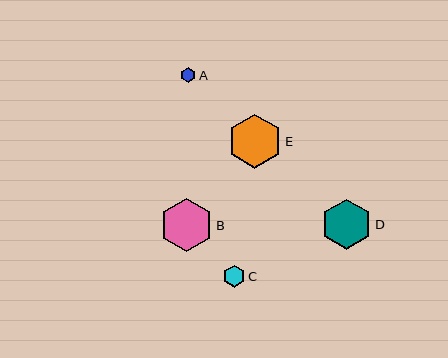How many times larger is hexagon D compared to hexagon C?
Hexagon D is approximately 2.3 times the size of hexagon C.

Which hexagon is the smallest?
Hexagon A is the smallest with a size of approximately 16 pixels.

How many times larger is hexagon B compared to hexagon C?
Hexagon B is approximately 2.4 times the size of hexagon C.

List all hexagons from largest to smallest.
From largest to smallest: E, B, D, C, A.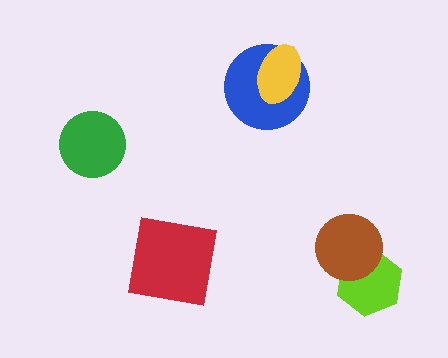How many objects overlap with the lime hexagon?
1 object overlaps with the lime hexagon.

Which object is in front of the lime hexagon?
The brown circle is in front of the lime hexagon.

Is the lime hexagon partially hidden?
Yes, it is partially covered by another shape.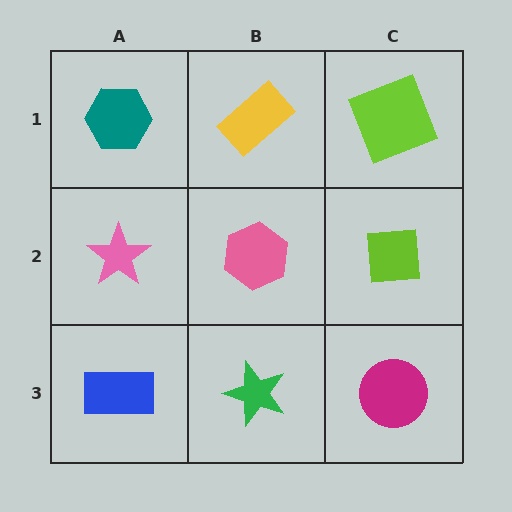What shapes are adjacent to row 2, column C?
A lime square (row 1, column C), a magenta circle (row 3, column C), a pink hexagon (row 2, column B).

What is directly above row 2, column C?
A lime square.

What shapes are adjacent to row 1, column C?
A lime square (row 2, column C), a yellow rectangle (row 1, column B).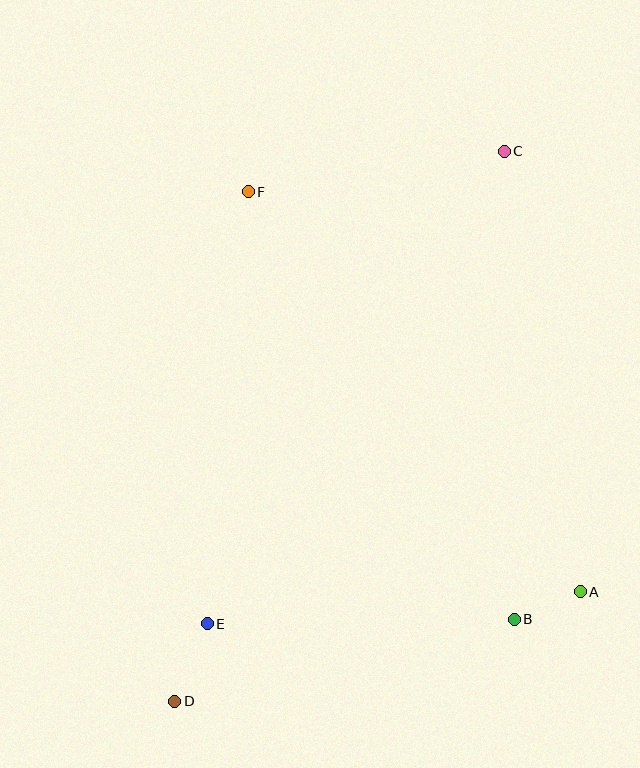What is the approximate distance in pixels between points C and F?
The distance between C and F is approximately 259 pixels.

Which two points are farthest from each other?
Points C and D are farthest from each other.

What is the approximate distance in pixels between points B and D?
The distance between B and D is approximately 349 pixels.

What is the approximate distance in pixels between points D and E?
The distance between D and E is approximately 84 pixels.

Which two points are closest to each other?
Points A and B are closest to each other.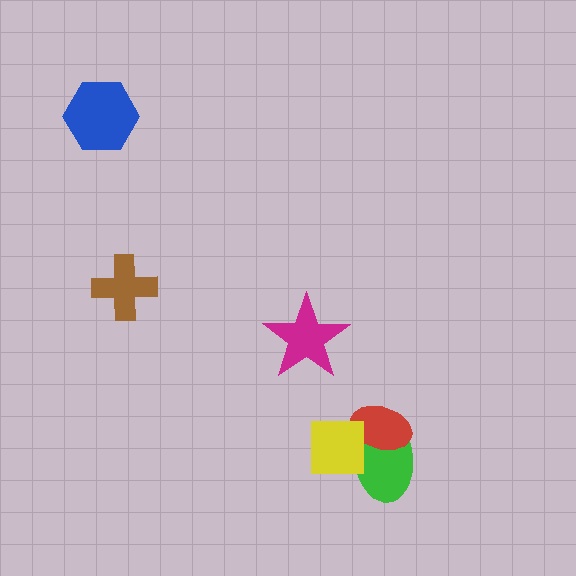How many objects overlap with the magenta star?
0 objects overlap with the magenta star.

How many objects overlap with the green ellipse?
2 objects overlap with the green ellipse.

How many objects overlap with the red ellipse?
2 objects overlap with the red ellipse.